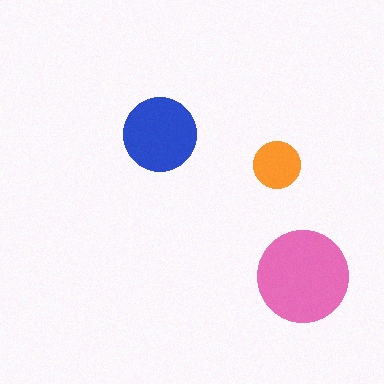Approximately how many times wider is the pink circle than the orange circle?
About 2 times wider.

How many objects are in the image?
There are 3 objects in the image.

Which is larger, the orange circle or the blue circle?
The blue one.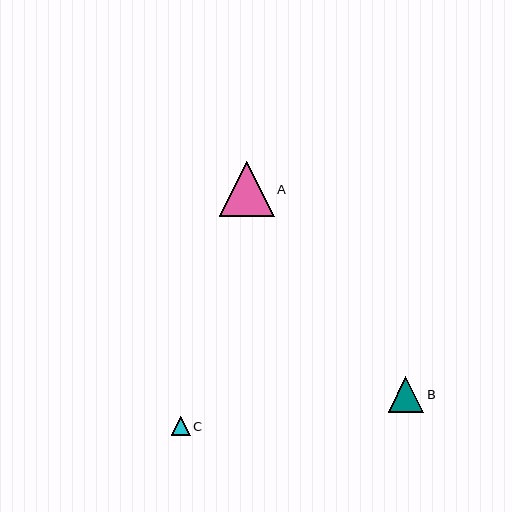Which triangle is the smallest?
Triangle C is the smallest with a size of approximately 19 pixels.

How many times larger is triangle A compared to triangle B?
Triangle A is approximately 1.5 times the size of triangle B.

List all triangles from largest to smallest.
From largest to smallest: A, B, C.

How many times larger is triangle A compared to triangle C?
Triangle A is approximately 2.9 times the size of triangle C.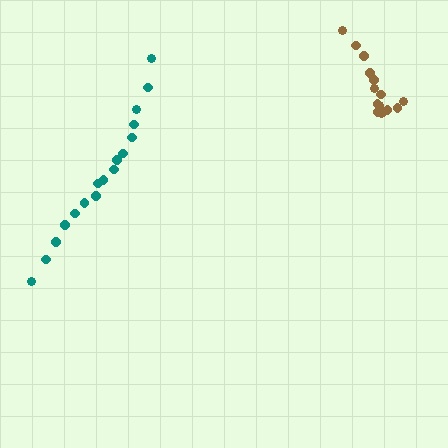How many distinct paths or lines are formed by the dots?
There are 2 distinct paths.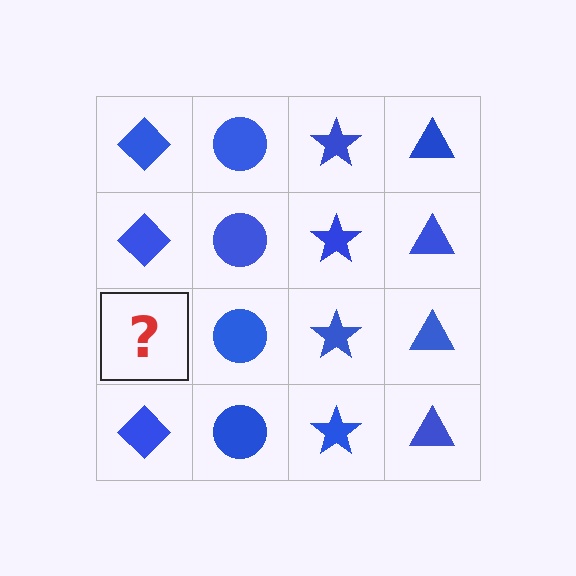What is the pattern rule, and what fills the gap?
The rule is that each column has a consistent shape. The gap should be filled with a blue diamond.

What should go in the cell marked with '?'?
The missing cell should contain a blue diamond.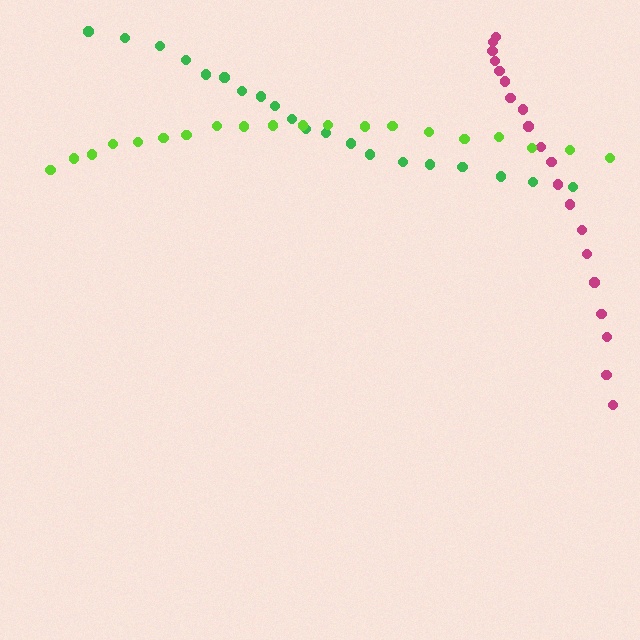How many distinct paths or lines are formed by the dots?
There are 3 distinct paths.